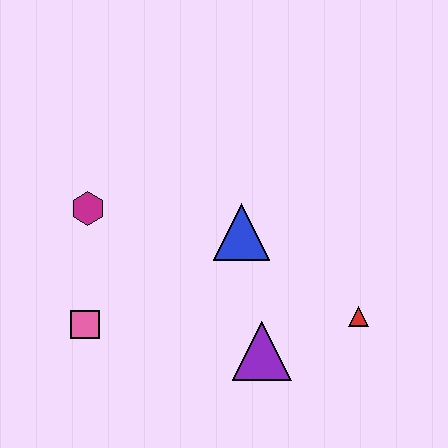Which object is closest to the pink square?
The magenta hexagon is closest to the pink square.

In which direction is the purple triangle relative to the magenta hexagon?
The purple triangle is to the right of the magenta hexagon.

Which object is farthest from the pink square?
The red triangle is farthest from the pink square.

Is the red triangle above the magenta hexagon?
No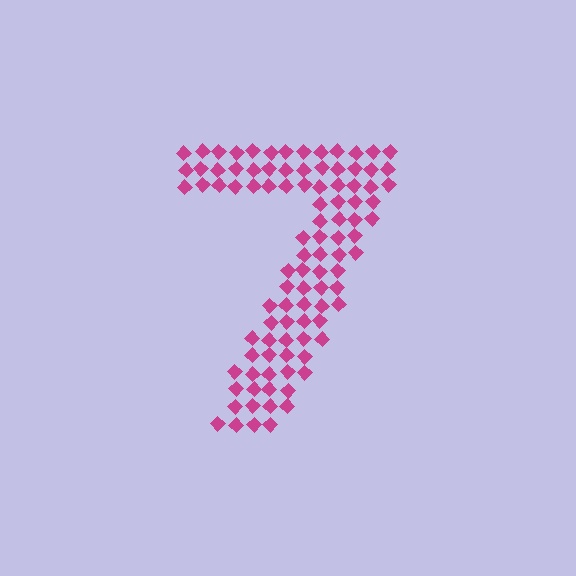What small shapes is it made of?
It is made of small diamonds.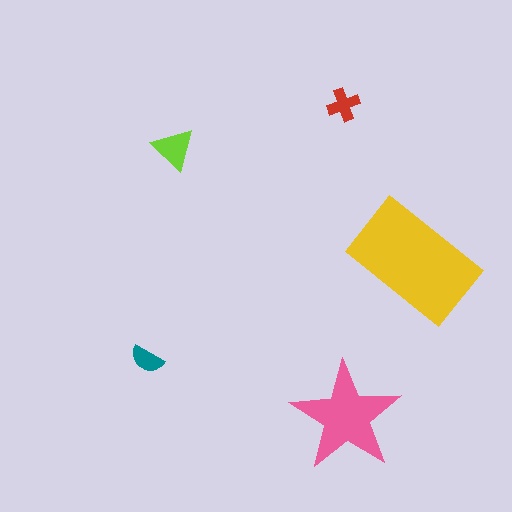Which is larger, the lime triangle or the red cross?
The lime triangle.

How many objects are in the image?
There are 5 objects in the image.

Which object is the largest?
The yellow rectangle.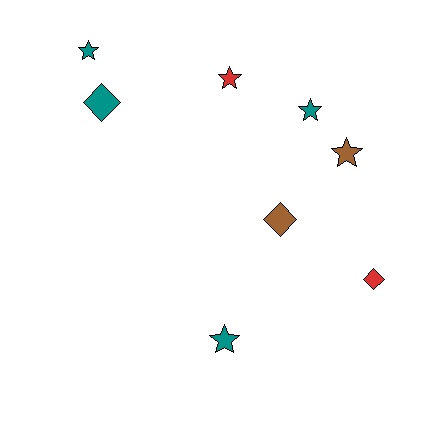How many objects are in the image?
There are 8 objects.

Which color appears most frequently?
Teal, with 4 objects.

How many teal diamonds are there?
There is 1 teal diamond.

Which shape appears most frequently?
Star, with 5 objects.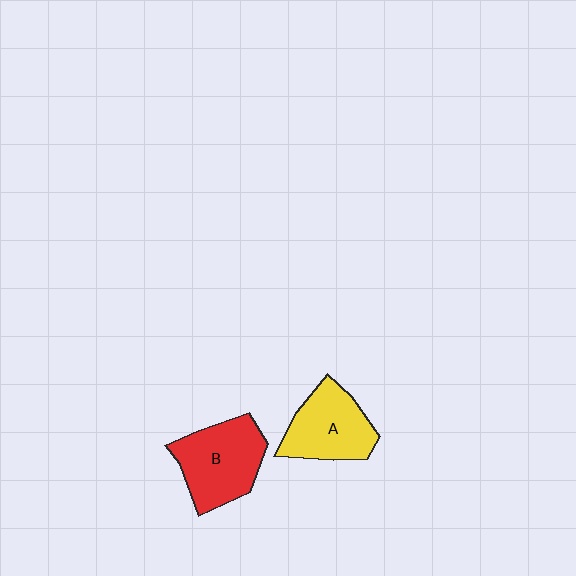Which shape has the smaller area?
Shape A (yellow).